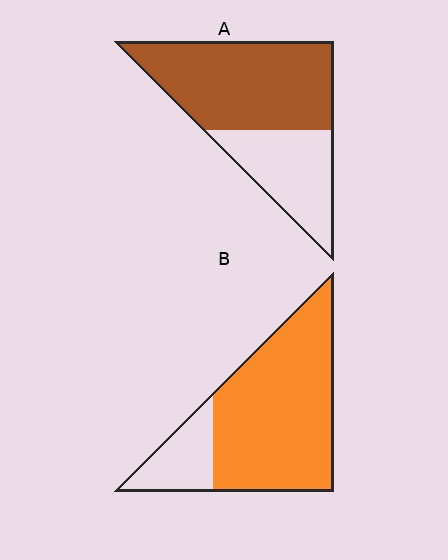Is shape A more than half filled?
Yes.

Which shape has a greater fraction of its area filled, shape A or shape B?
Shape B.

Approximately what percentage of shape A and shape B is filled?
A is approximately 65% and B is approximately 80%.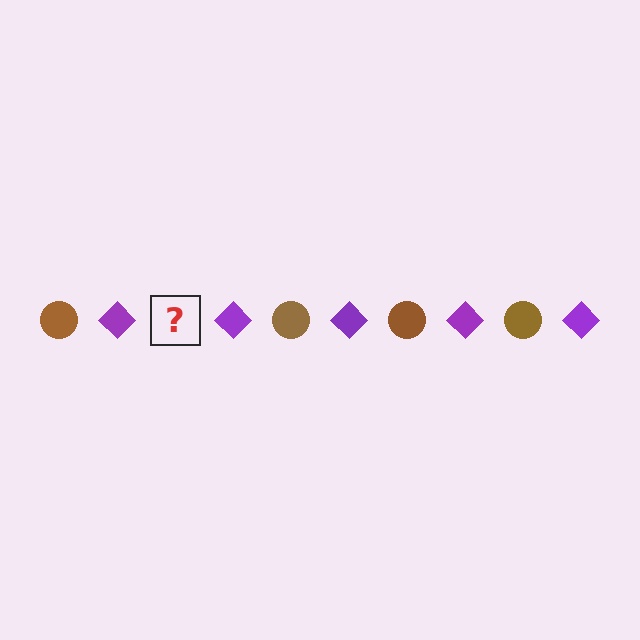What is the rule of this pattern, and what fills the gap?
The rule is that the pattern alternates between brown circle and purple diamond. The gap should be filled with a brown circle.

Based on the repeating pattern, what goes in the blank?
The blank should be a brown circle.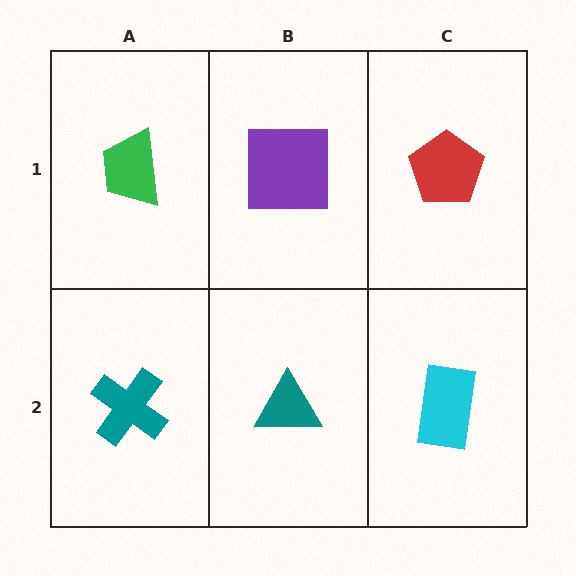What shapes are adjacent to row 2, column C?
A red pentagon (row 1, column C), a teal triangle (row 2, column B).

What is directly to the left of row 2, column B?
A teal cross.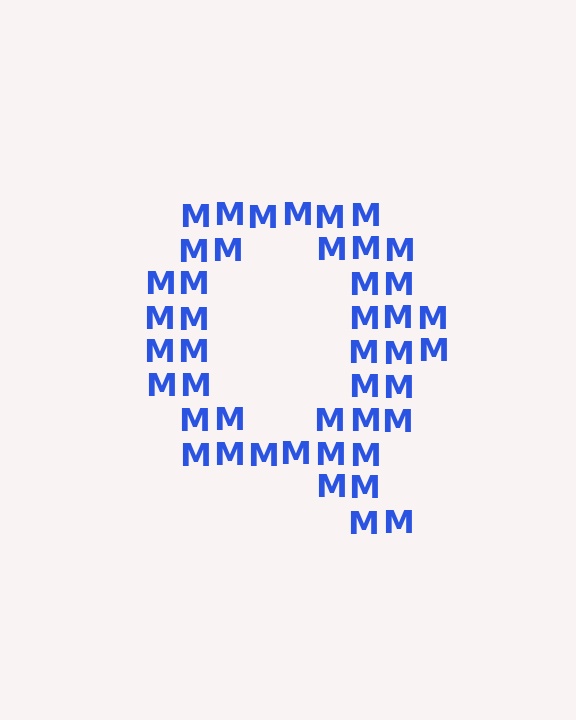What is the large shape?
The large shape is the letter Q.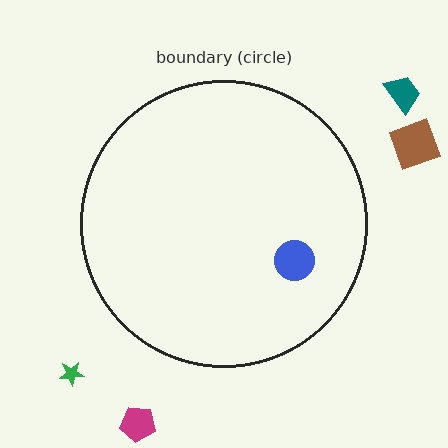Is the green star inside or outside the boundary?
Outside.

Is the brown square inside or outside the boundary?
Outside.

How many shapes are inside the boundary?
1 inside, 4 outside.